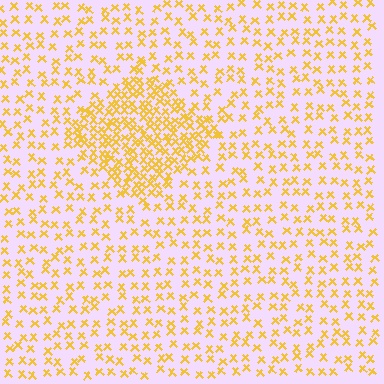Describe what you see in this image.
The image contains small yellow elements arranged at two different densities. A diamond-shaped region is visible where the elements are more densely packed than the surrounding area.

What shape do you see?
I see a diamond.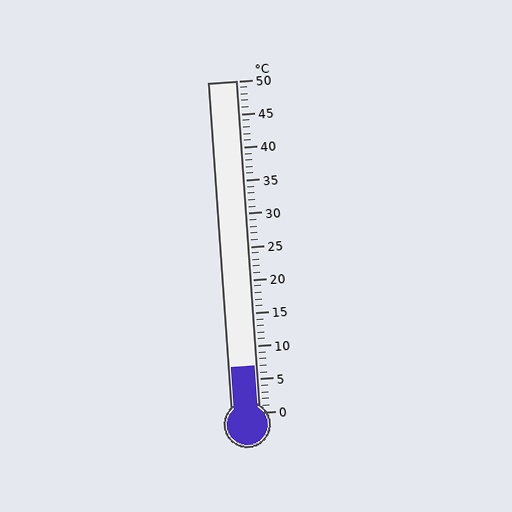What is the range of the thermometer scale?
The thermometer scale ranges from 0°C to 50°C.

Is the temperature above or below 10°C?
The temperature is below 10°C.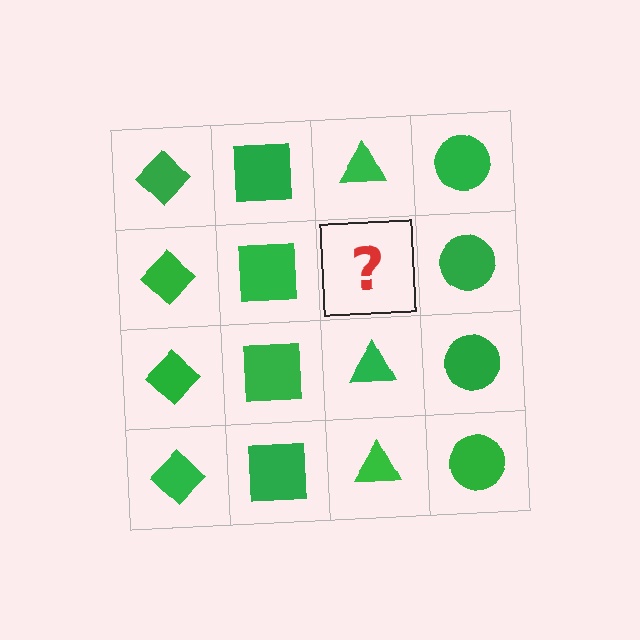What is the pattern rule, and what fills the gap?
The rule is that each column has a consistent shape. The gap should be filled with a green triangle.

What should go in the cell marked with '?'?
The missing cell should contain a green triangle.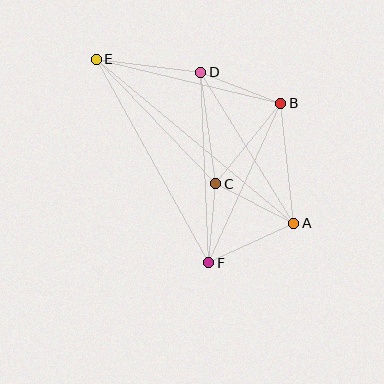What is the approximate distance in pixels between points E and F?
The distance between E and F is approximately 232 pixels.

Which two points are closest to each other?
Points C and F are closest to each other.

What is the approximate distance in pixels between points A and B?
The distance between A and B is approximately 121 pixels.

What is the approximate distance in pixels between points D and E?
The distance between D and E is approximately 105 pixels.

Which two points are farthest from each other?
Points A and E are farthest from each other.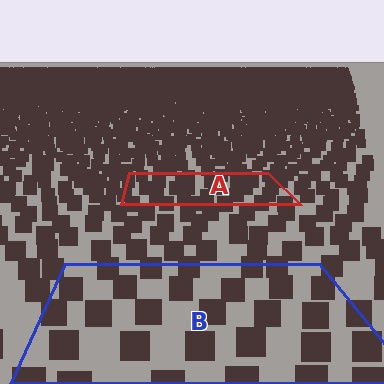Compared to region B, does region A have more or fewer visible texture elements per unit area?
Region A has more texture elements per unit area — they are packed more densely because it is farther away.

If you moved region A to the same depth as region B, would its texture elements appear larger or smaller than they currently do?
They would appear larger. At a closer depth, the same texture elements are projected at a bigger on-screen size.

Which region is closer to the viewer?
Region B is closer. The texture elements there are larger and more spread out.